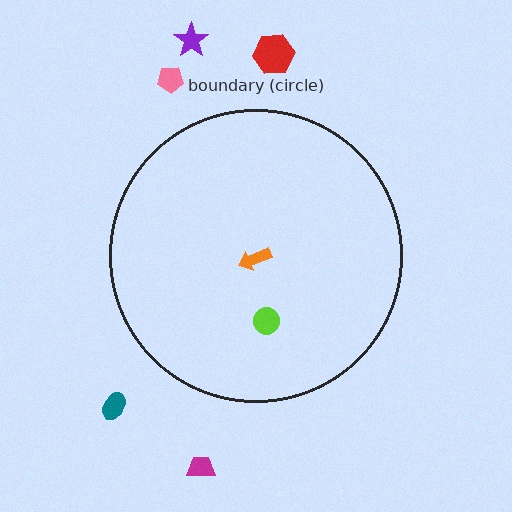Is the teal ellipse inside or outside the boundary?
Outside.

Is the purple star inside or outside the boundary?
Outside.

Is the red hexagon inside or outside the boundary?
Outside.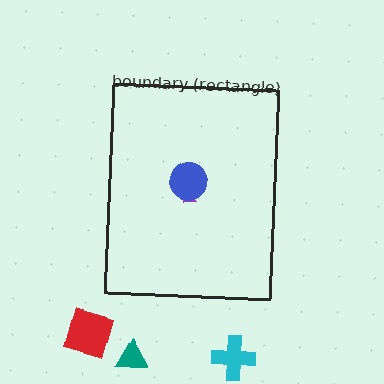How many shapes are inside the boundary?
2 inside, 3 outside.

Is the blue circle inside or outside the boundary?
Inside.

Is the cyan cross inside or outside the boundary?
Outside.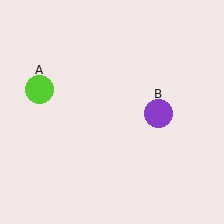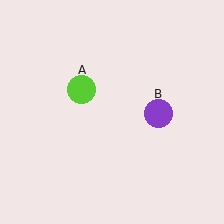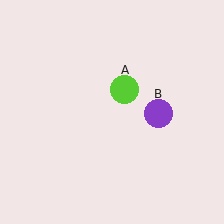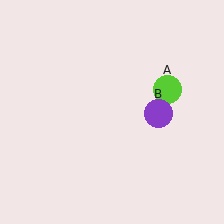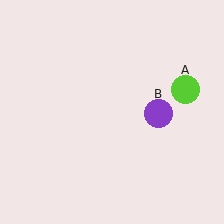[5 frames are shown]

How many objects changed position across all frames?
1 object changed position: lime circle (object A).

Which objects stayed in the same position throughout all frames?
Purple circle (object B) remained stationary.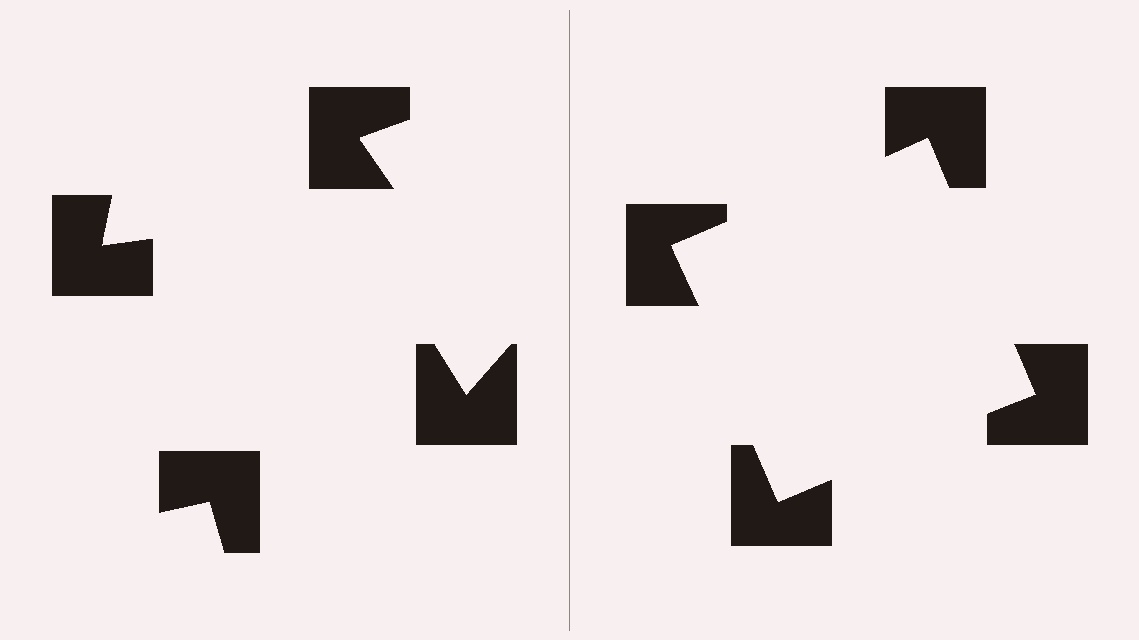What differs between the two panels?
The notched squares are positioned identically on both sides; only the wedge orientations differ. On the right they align to a square; on the left they are misaligned.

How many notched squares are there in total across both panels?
8 — 4 on each side.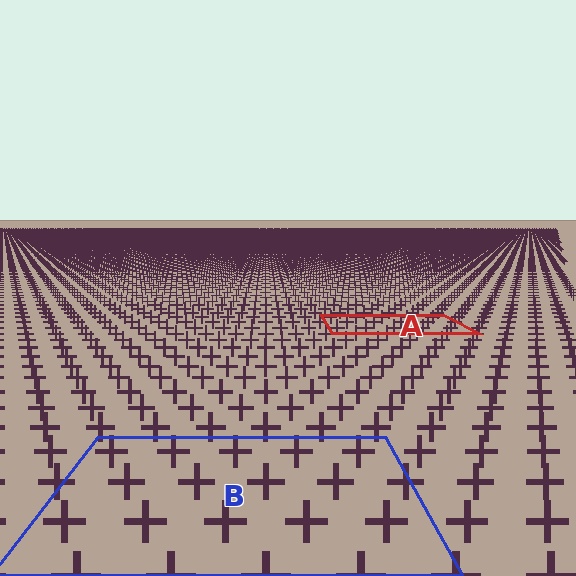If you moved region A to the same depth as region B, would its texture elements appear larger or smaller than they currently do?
They would appear larger. At a closer depth, the same texture elements are projected at a bigger on-screen size.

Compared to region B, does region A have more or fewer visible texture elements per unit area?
Region A has more texture elements per unit area — they are packed more densely because it is farther away.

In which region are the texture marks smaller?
The texture marks are smaller in region A, because it is farther away.